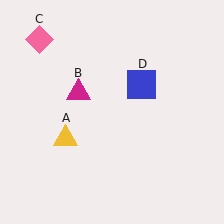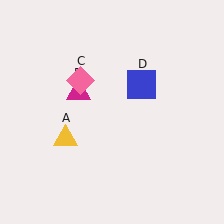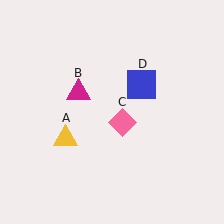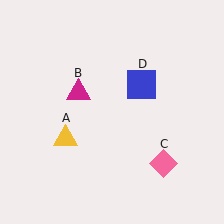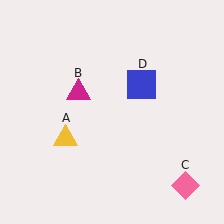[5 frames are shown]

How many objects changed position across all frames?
1 object changed position: pink diamond (object C).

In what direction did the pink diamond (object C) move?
The pink diamond (object C) moved down and to the right.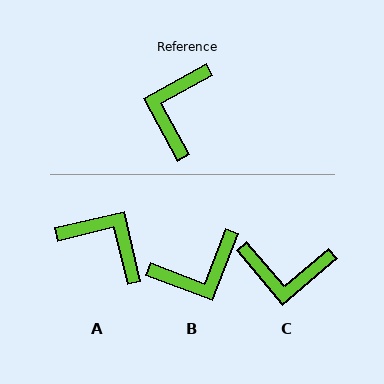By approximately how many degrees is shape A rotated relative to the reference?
Approximately 106 degrees clockwise.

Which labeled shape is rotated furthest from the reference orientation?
B, about 131 degrees away.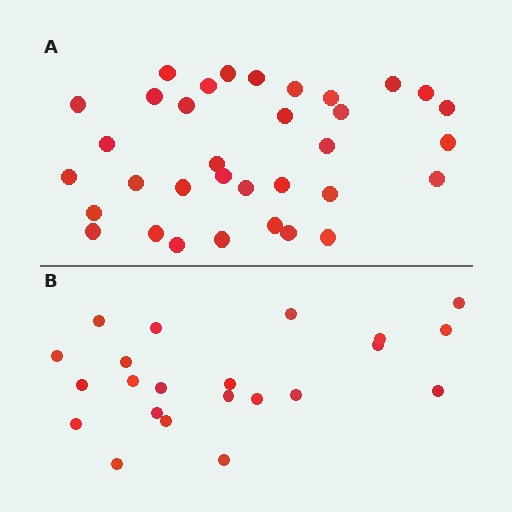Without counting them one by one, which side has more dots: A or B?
Region A (the top region) has more dots.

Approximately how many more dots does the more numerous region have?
Region A has roughly 12 or so more dots than region B.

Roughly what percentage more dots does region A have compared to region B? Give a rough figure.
About 55% more.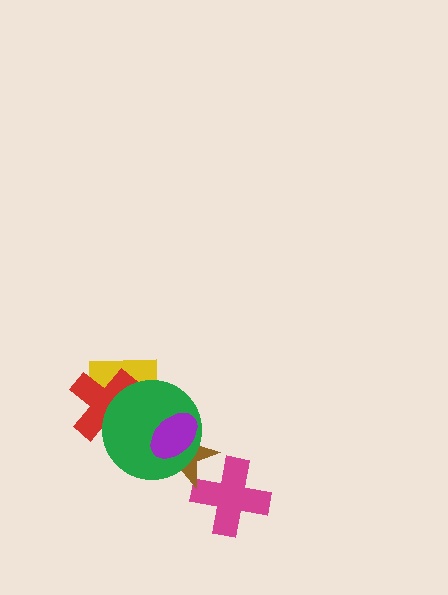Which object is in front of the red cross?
The green circle is in front of the red cross.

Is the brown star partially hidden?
Yes, it is partially covered by another shape.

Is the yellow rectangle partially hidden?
Yes, it is partially covered by another shape.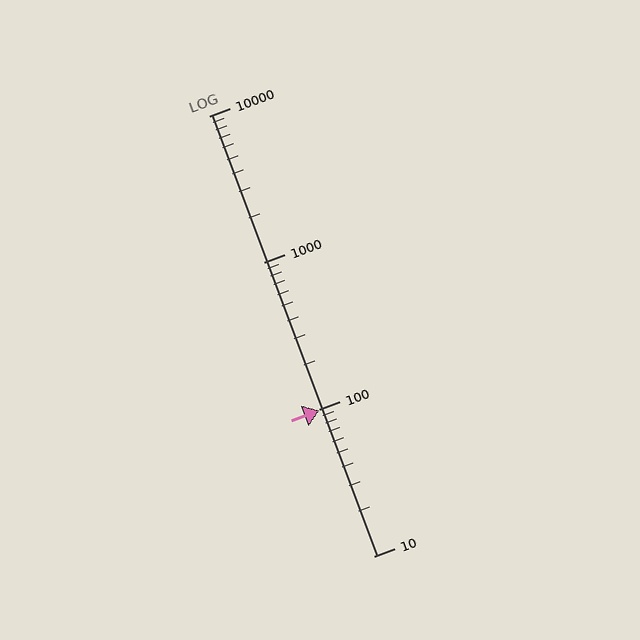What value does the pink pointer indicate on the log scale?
The pointer indicates approximately 99.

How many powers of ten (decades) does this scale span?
The scale spans 3 decades, from 10 to 10000.